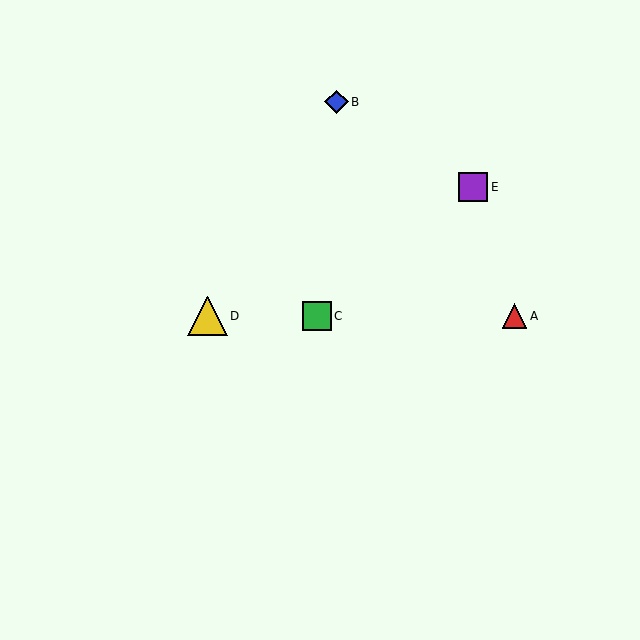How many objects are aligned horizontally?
3 objects (A, C, D) are aligned horizontally.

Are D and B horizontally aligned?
No, D is at y≈316 and B is at y≈102.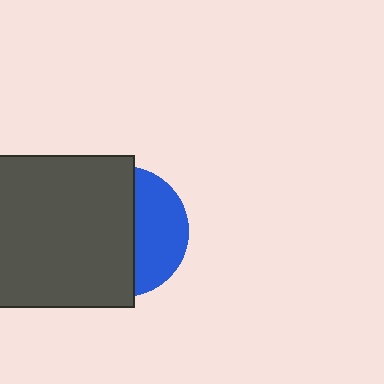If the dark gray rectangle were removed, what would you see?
You would see the complete blue circle.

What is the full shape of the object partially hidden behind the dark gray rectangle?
The partially hidden object is a blue circle.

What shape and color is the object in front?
The object in front is a dark gray rectangle.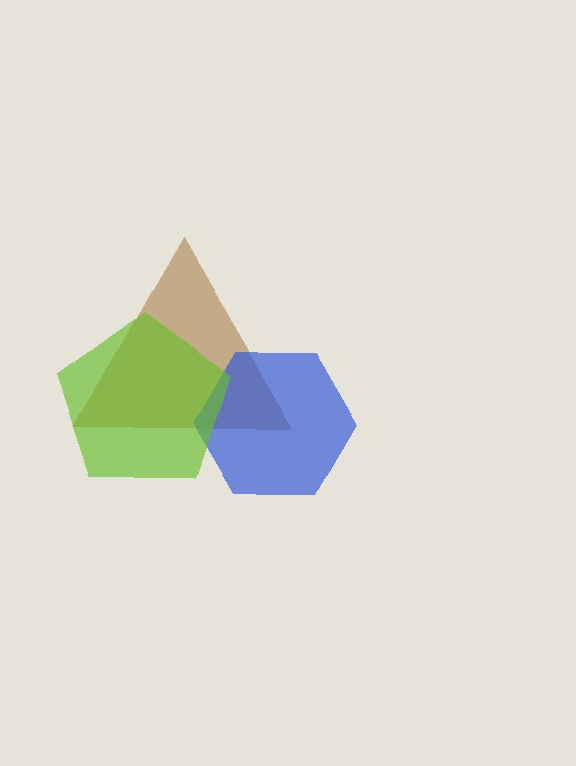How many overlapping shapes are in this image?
There are 3 overlapping shapes in the image.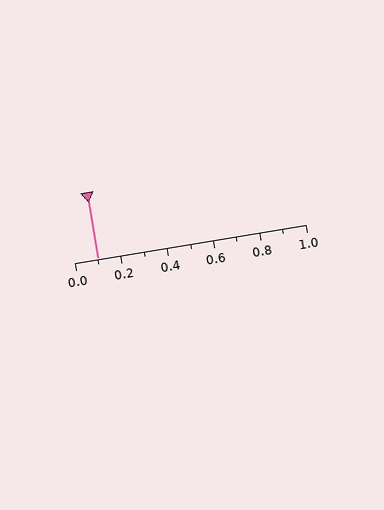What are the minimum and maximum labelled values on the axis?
The axis runs from 0.0 to 1.0.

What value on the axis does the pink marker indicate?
The marker indicates approximately 0.1.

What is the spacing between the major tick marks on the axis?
The major ticks are spaced 0.2 apart.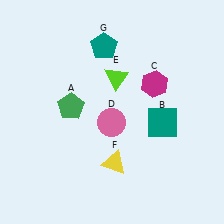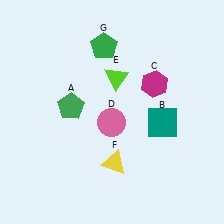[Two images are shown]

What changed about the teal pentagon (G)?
In Image 1, G is teal. In Image 2, it changed to green.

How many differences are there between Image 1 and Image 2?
There is 1 difference between the two images.